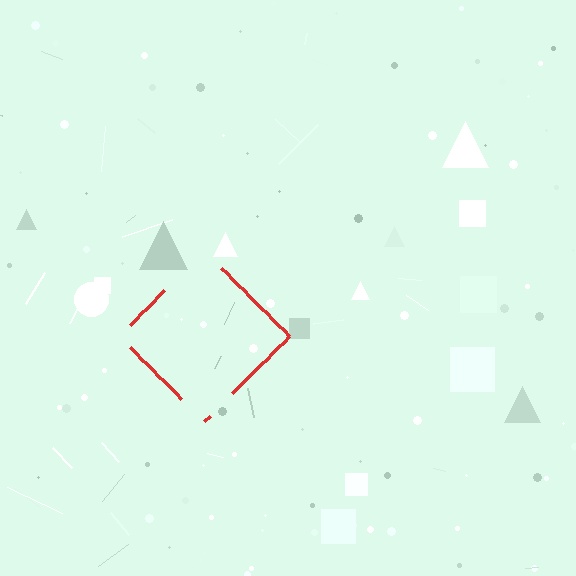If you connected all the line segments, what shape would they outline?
They would outline a diamond.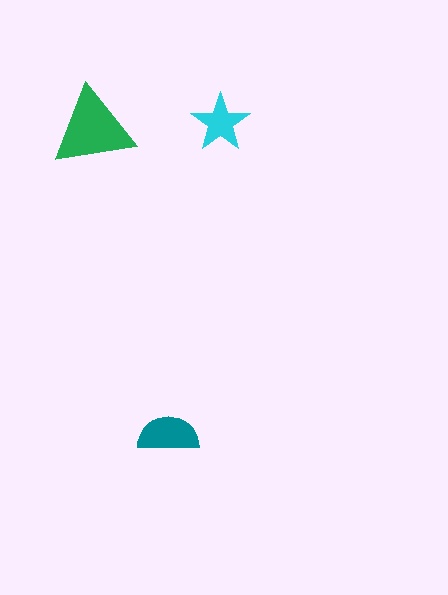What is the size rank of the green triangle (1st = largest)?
1st.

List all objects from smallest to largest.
The cyan star, the teal semicircle, the green triangle.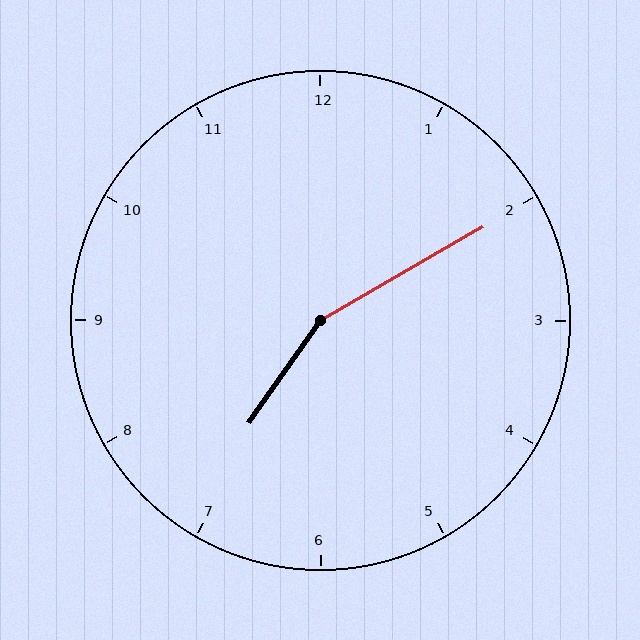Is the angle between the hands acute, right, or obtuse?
It is obtuse.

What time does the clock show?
7:10.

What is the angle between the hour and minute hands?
Approximately 155 degrees.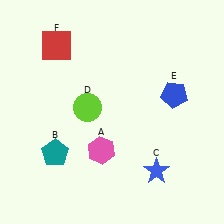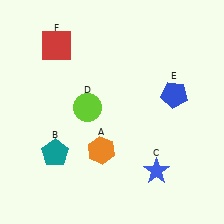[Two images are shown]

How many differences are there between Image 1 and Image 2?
There is 1 difference between the two images.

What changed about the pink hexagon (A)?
In Image 1, A is pink. In Image 2, it changed to orange.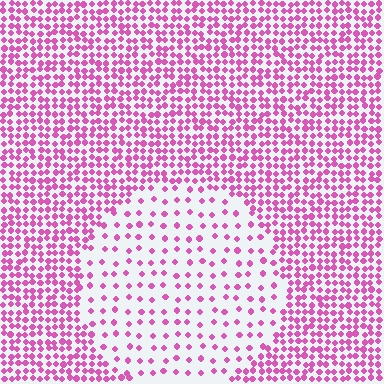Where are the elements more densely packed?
The elements are more densely packed outside the circle boundary.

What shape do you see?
I see a circle.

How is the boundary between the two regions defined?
The boundary is defined by a change in element density (approximately 2.8x ratio). All elements are the same color, size, and shape.